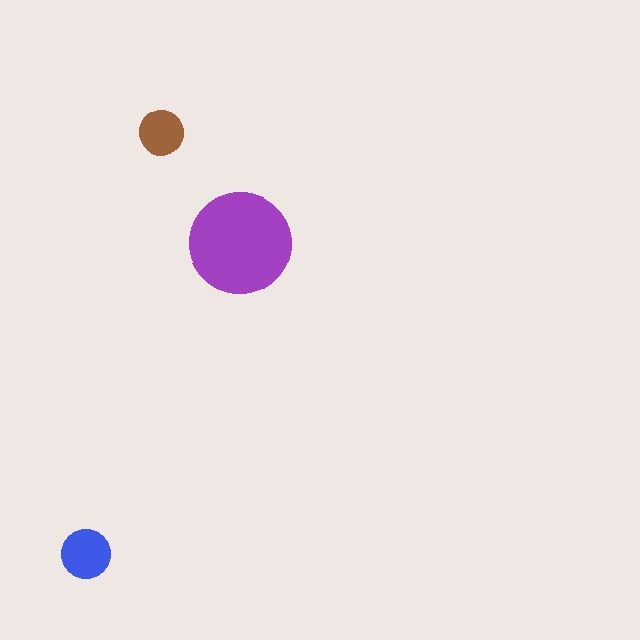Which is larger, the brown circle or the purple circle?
The purple one.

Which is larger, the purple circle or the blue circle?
The purple one.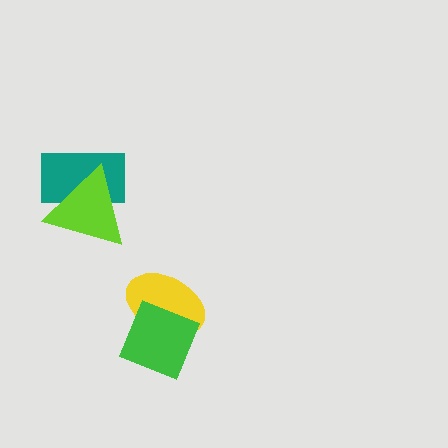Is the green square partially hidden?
No, no other shape covers it.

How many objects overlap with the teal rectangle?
1 object overlaps with the teal rectangle.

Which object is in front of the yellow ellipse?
The green square is in front of the yellow ellipse.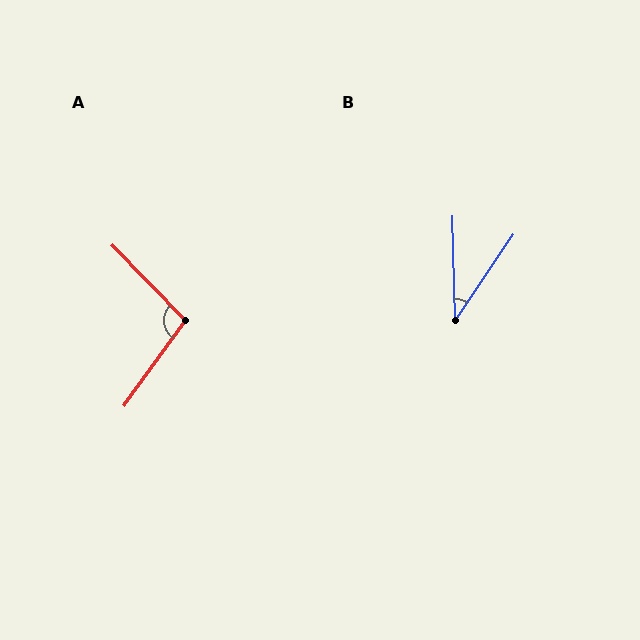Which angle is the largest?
A, at approximately 100 degrees.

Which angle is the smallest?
B, at approximately 35 degrees.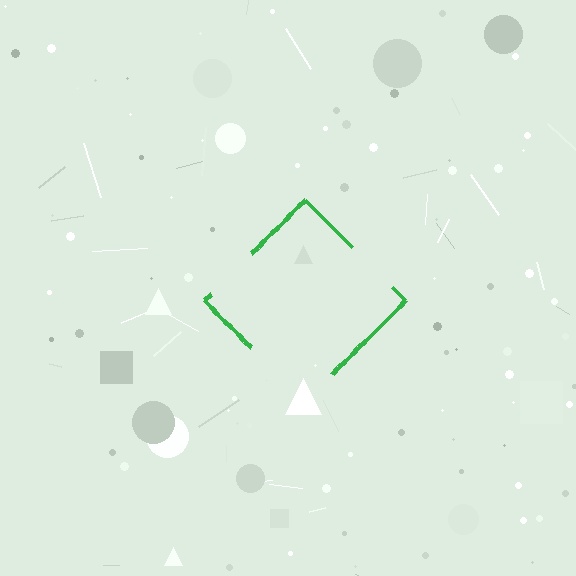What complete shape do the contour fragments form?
The contour fragments form a diamond.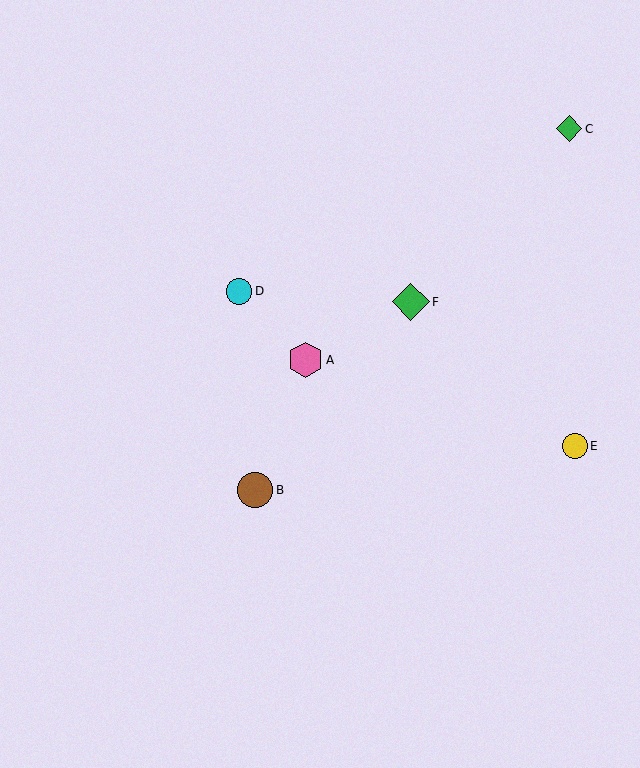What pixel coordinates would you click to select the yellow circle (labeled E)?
Click at (575, 446) to select the yellow circle E.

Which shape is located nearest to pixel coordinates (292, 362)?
The pink hexagon (labeled A) at (305, 360) is nearest to that location.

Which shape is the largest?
The green diamond (labeled F) is the largest.